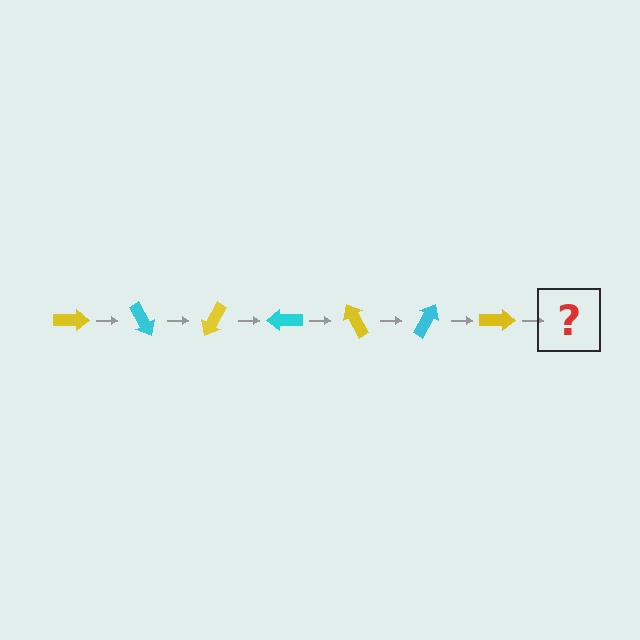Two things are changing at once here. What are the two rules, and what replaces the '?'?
The two rules are that it rotates 60 degrees each step and the color cycles through yellow and cyan. The '?' should be a cyan arrow, rotated 420 degrees from the start.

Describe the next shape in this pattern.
It should be a cyan arrow, rotated 420 degrees from the start.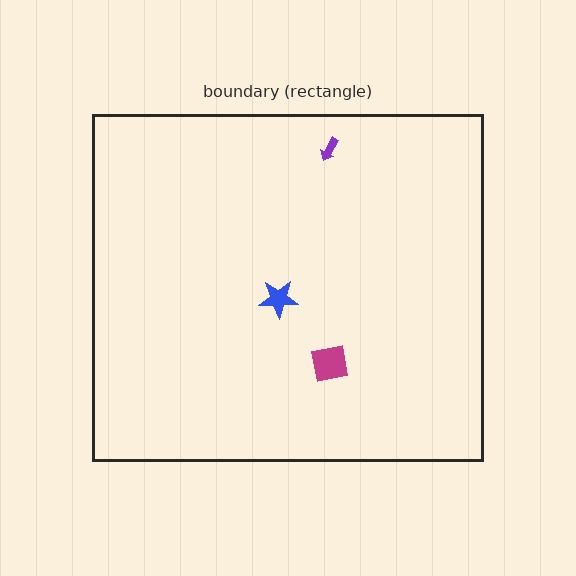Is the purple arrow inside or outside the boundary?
Inside.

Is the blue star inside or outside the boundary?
Inside.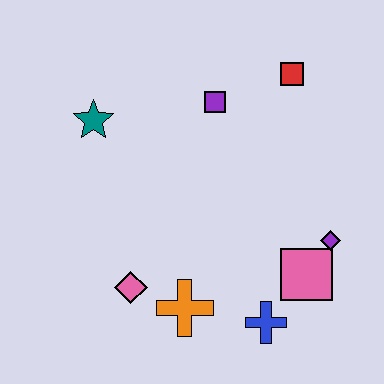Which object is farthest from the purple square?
The blue cross is farthest from the purple square.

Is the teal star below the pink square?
No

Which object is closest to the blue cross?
The pink square is closest to the blue cross.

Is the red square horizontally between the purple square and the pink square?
Yes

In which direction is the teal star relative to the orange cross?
The teal star is above the orange cross.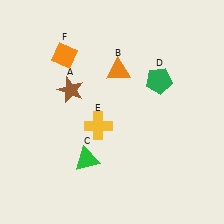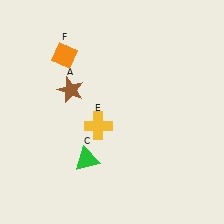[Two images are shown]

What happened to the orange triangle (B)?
The orange triangle (B) was removed in Image 2. It was in the top-right area of Image 1.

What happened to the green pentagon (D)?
The green pentagon (D) was removed in Image 2. It was in the top-right area of Image 1.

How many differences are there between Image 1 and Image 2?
There are 2 differences between the two images.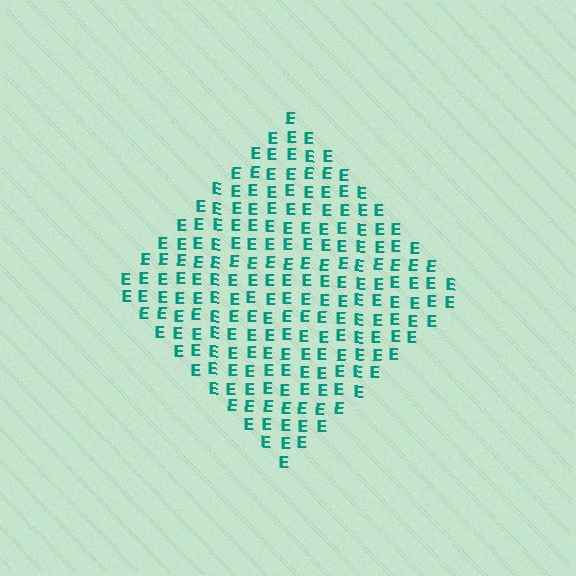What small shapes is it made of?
It is made of small letter E's.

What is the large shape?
The large shape is a diamond.